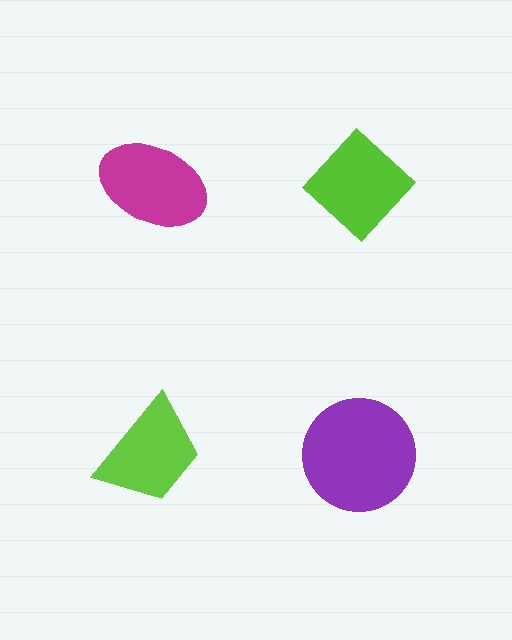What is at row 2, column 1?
A lime trapezoid.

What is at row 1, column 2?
A lime diamond.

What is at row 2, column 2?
A purple circle.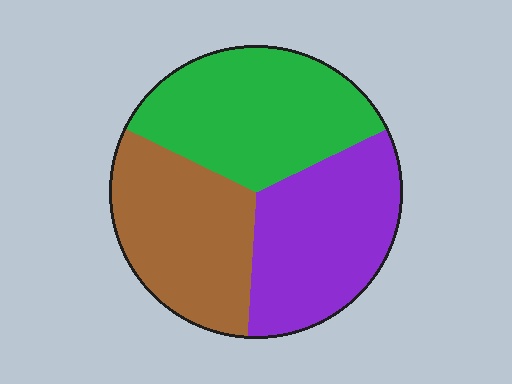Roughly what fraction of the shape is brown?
Brown covers roughly 30% of the shape.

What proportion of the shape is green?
Green covers about 35% of the shape.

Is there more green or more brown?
Green.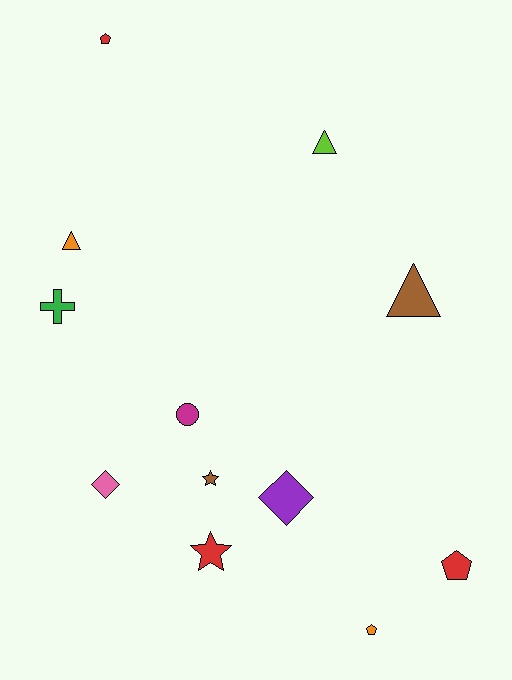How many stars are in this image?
There are 2 stars.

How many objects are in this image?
There are 12 objects.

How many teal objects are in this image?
There are no teal objects.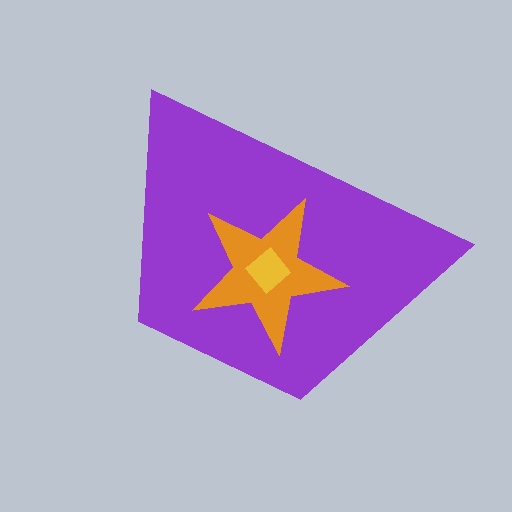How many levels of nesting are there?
3.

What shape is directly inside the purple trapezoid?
The orange star.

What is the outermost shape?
The purple trapezoid.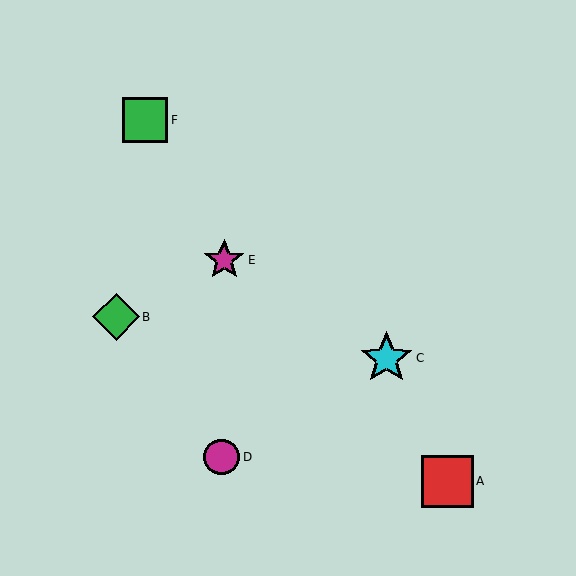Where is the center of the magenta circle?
The center of the magenta circle is at (222, 457).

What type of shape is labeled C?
Shape C is a cyan star.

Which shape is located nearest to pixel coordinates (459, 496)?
The red square (labeled A) at (447, 481) is nearest to that location.